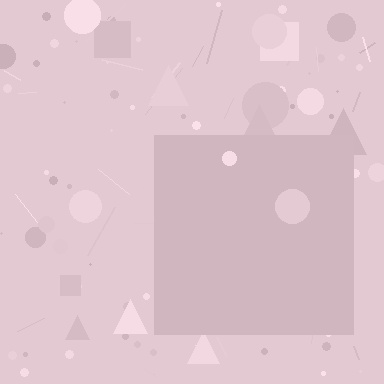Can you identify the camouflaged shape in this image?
The camouflaged shape is a square.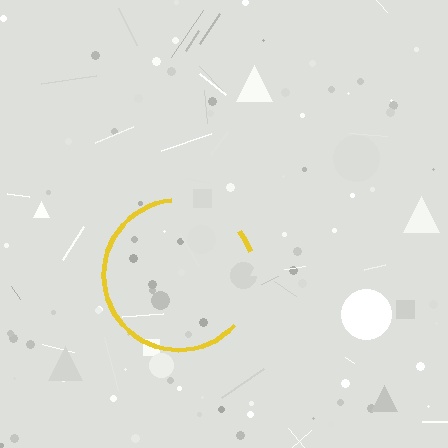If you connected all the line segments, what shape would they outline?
They would outline a circle.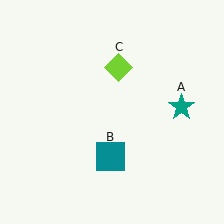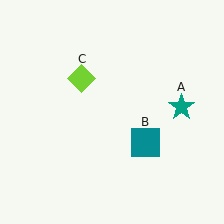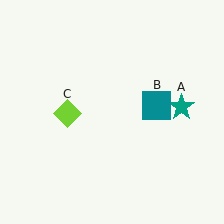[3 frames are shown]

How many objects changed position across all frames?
2 objects changed position: teal square (object B), lime diamond (object C).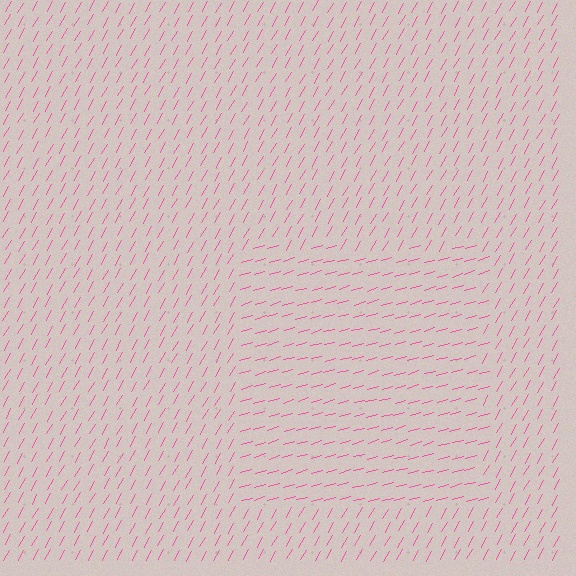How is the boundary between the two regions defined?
The boundary is defined purely by a change in line orientation (approximately 45 degrees difference). All lines are the same color and thickness.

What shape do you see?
I see a rectangle.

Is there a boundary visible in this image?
Yes, there is a texture boundary formed by a change in line orientation.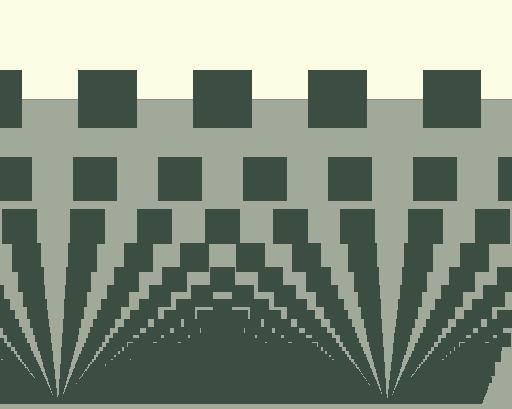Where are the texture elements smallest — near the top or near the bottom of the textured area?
Near the bottom.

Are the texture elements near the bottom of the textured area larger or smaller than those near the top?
Smaller. The gradient is inverted — elements near the bottom are smaller and denser.